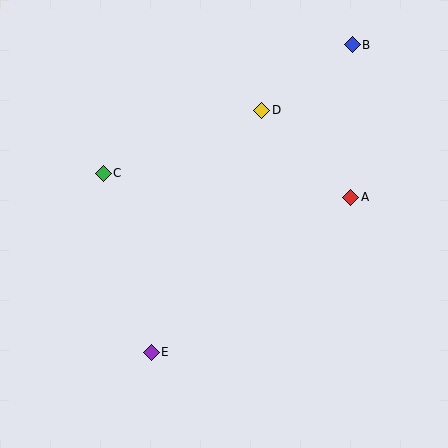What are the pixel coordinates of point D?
Point D is at (262, 110).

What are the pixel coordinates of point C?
Point C is at (103, 173).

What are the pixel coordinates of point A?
Point A is at (351, 197).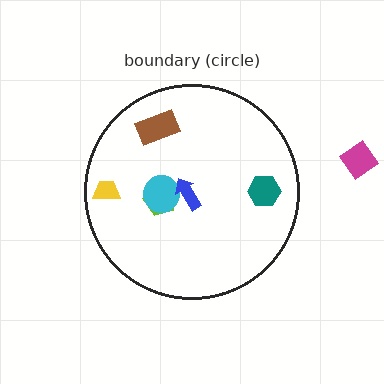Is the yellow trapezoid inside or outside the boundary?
Inside.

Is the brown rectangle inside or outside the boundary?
Inside.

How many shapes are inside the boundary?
6 inside, 1 outside.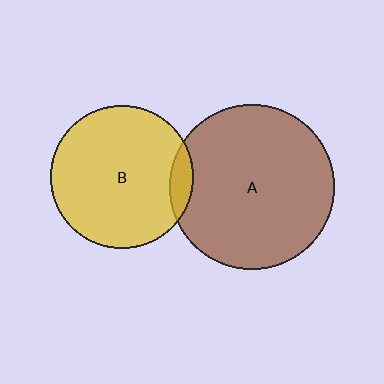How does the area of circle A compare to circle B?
Approximately 1.3 times.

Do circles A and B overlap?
Yes.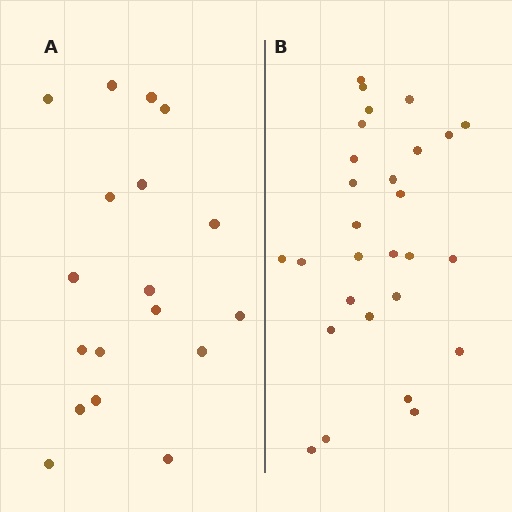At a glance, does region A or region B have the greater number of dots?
Region B (the right region) has more dots.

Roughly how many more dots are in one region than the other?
Region B has roughly 10 or so more dots than region A.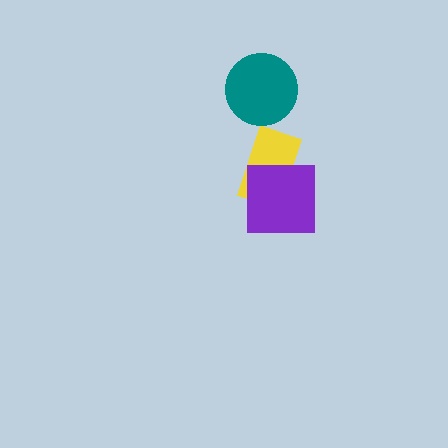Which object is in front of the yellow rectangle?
The purple square is in front of the yellow rectangle.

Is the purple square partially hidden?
No, no other shape covers it.